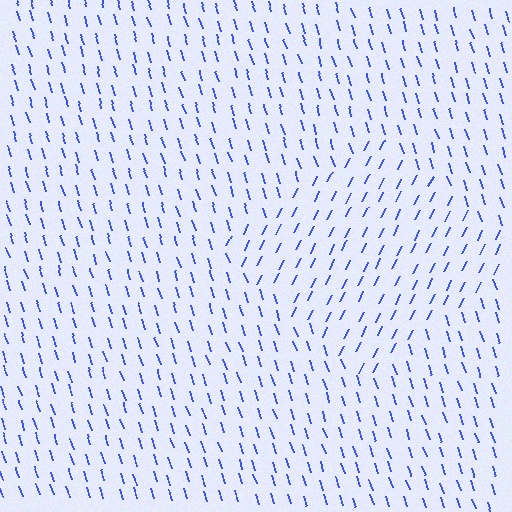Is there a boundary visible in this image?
Yes, there is a texture boundary formed by a change in line orientation.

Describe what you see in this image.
The image is filled with small blue line segments. A diamond region in the image has lines oriented differently from the surrounding lines, creating a visible texture boundary.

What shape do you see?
I see a diamond.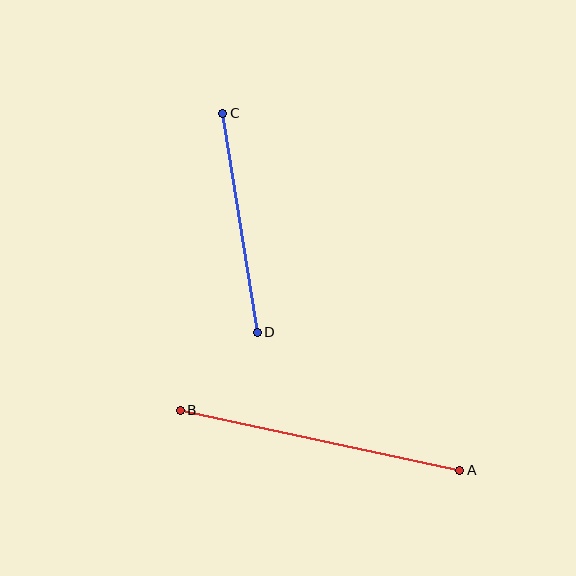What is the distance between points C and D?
The distance is approximately 222 pixels.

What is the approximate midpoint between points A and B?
The midpoint is at approximately (320, 440) pixels.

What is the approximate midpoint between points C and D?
The midpoint is at approximately (240, 223) pixels.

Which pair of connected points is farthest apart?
Points A and B are farthest apart.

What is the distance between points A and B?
The distance is approximately 286 pixels.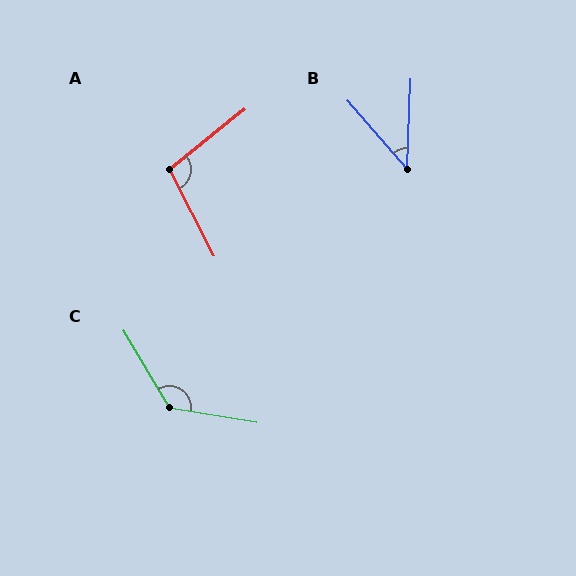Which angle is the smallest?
B, at approximately 43 degrees.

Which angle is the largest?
C, at approximately 130 degrees.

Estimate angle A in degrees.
Approximately 102 degrees.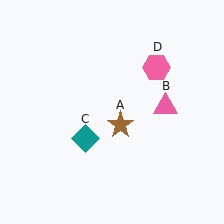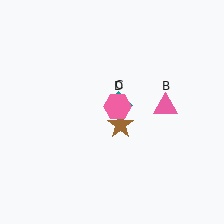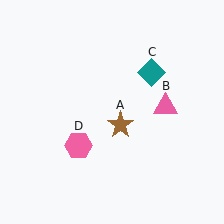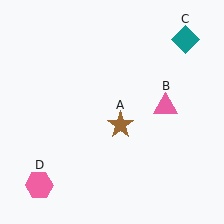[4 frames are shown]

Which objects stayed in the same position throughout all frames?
Brown star (object A) and pink triangle (object B) remained stationary.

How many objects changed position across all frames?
2 objects changed position: teal diamond (object C), pink hexagon (object D).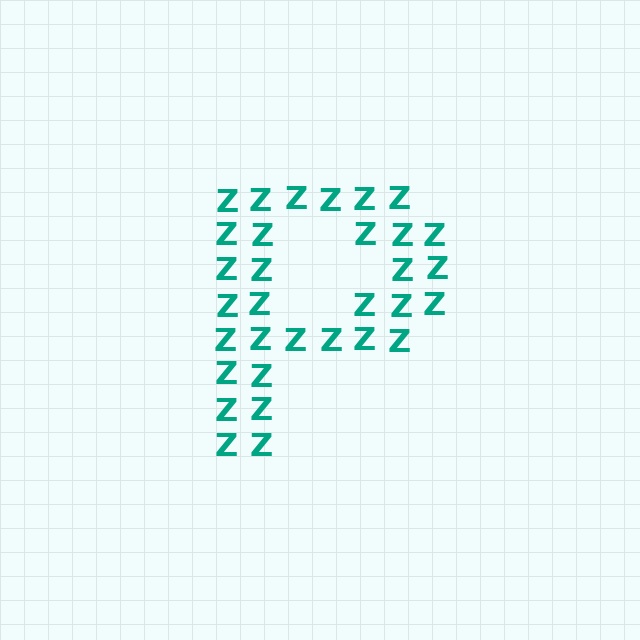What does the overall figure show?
The overall figure shows the letter P.